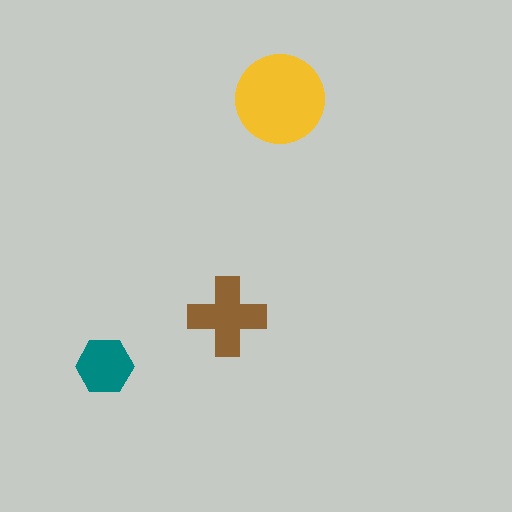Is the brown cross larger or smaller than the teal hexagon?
Larger.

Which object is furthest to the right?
The yellow circle is rightmost.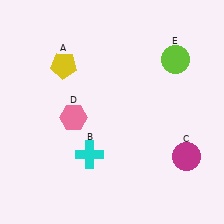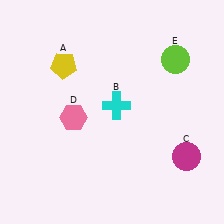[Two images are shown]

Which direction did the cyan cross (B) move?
The cyan cross (B) moved up.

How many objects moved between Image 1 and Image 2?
1 object moved between the two images.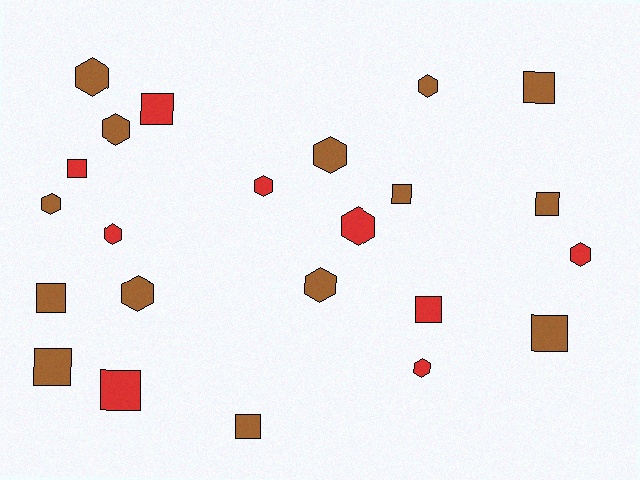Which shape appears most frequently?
Hexagon, with 12 objects.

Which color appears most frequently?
Brown, with 14 objects.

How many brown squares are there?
There are 7 brown squares.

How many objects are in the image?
There are 23 objects.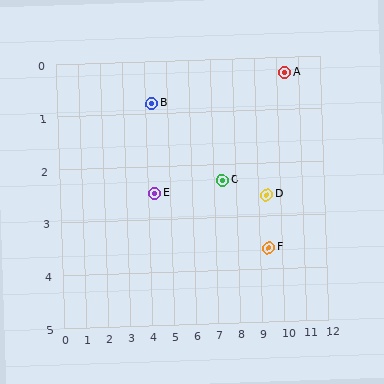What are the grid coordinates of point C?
Point C is at approximately (7.4, 2.3).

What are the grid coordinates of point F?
Point F is at approximately (9.4, 3.6).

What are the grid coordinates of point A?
Point A is at approximately (10.4, 0.3).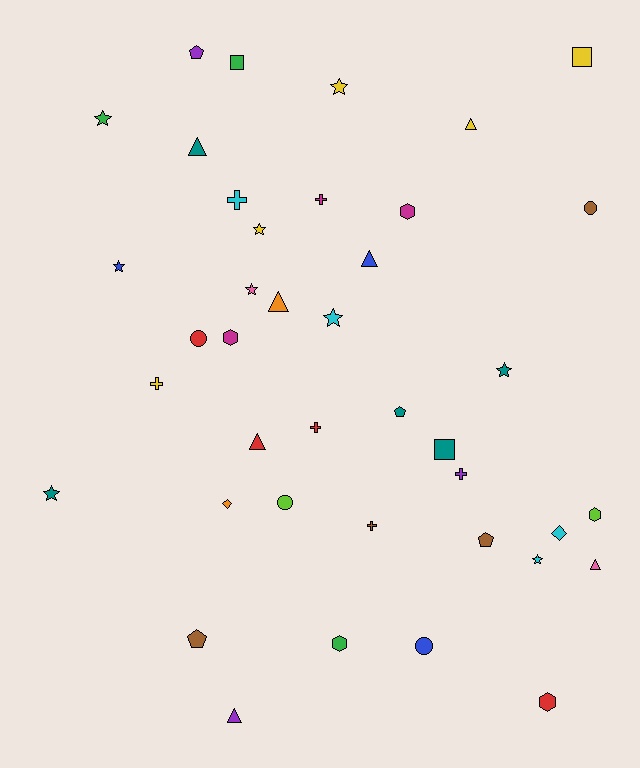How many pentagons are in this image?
There are 4 pentagons.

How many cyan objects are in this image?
There are 4 cyan objects.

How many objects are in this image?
There are 40 objects.